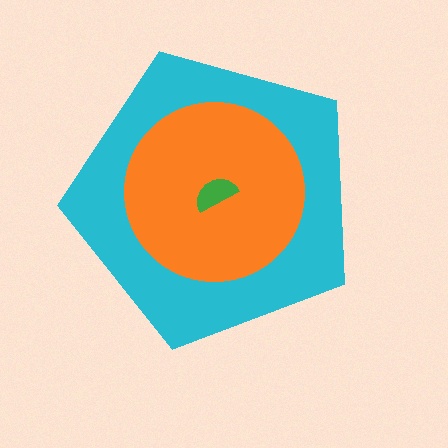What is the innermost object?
The green semicircle.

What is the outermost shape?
The cyan pentagon.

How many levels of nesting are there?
3.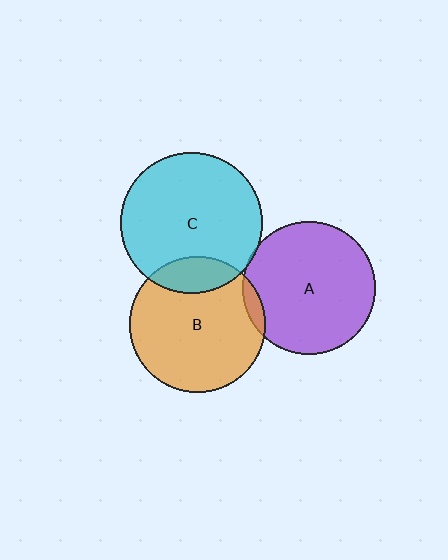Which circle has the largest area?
Circle C (cyan).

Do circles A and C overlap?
Yes.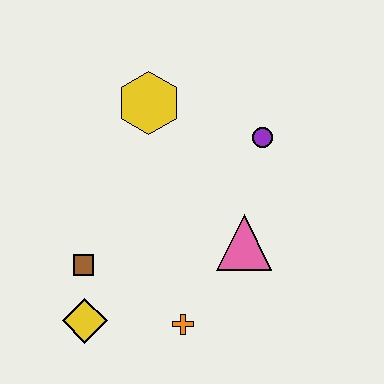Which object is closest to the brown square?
The yellow diamond is closest to the brown square.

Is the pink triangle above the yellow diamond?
Yes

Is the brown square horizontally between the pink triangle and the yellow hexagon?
No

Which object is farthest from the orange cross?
The yellow hexagon is farthest from the orange cross.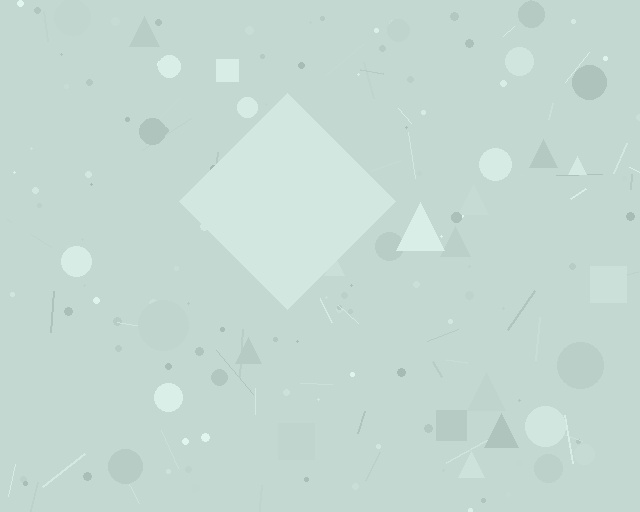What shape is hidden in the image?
A diamond is hidden in the image.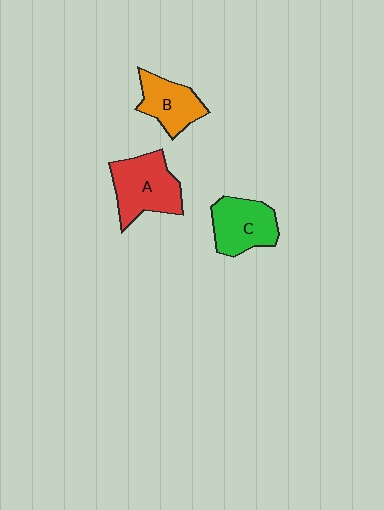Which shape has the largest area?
Shape A (red).